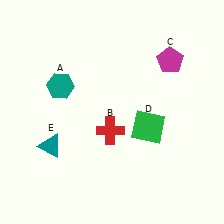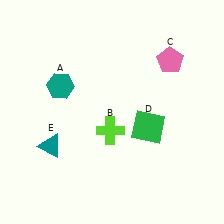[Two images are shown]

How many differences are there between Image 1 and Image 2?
There are 2 differences between the two images.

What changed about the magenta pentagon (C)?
In Image 1, C is magenta. In Image 2, it changed to pink.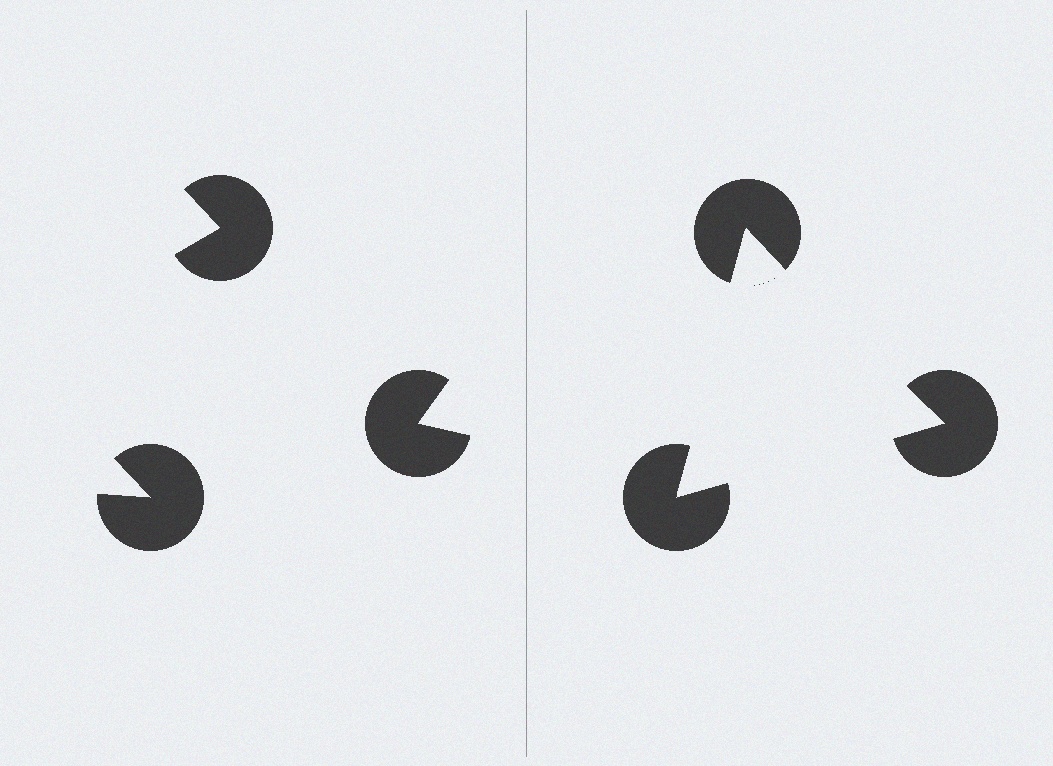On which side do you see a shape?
An illusory triangle appears on the right side. On the left side the wedge cuts are rotated, so no coherent shape forms.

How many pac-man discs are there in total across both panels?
6 — 3 on each side.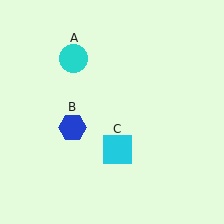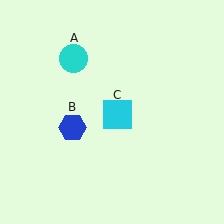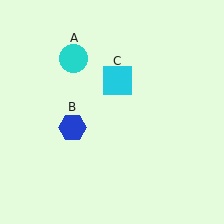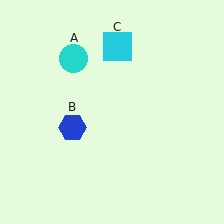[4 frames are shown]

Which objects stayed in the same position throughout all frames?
Cyan circle (object A) and blue hexagon (object B) remained stationary.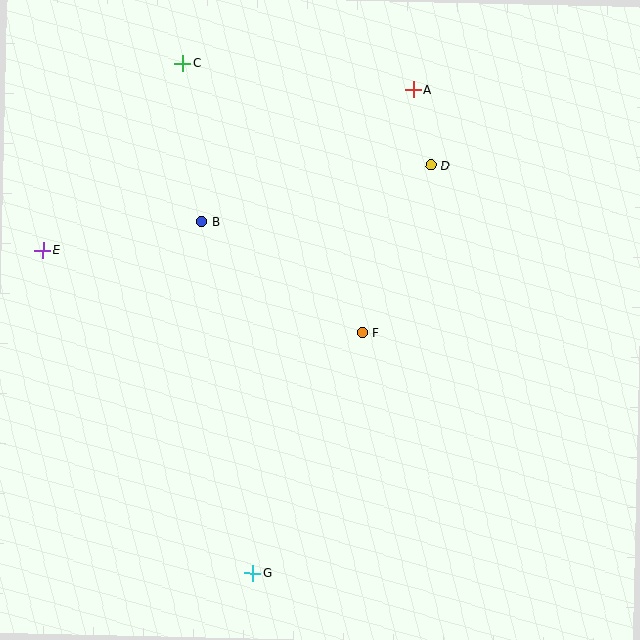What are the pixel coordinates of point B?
Point B is at (202, 222).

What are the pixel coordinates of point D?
Point D is at (431, 165).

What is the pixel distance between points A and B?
The distance between A and B is 249 pixels.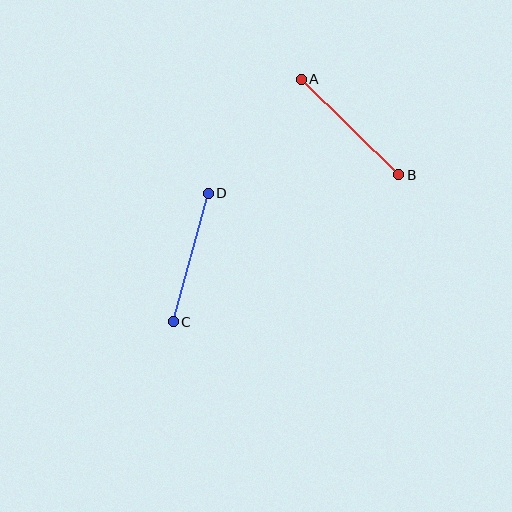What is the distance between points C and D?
The distance is approximately 133 pixels.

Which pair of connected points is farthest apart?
Points A and B are farthest apart.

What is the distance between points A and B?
The distance is approximately 137 pixels.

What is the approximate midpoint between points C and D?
The midpoint is at approximately (191, 257) pixels.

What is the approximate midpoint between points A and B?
The midpoint is at approximately (350, 127) pixels.